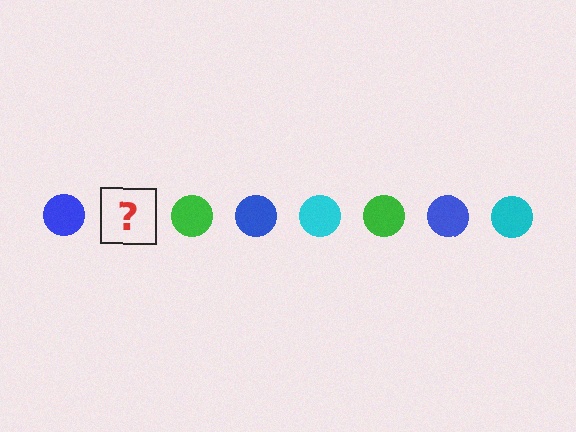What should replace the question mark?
The question mark should be replaced with a cyan circle.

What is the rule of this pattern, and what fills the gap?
The rule is that the pattern cycles through blue, cyan, green circles. The gap should be filled with a cyan circle.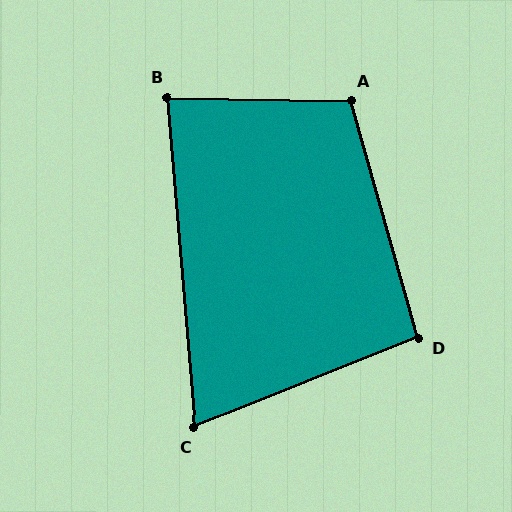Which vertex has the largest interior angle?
A, at approximately 107 degrees.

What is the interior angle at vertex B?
Approximately 84 degrees (acute).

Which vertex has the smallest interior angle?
C, at approximately 73 degrees.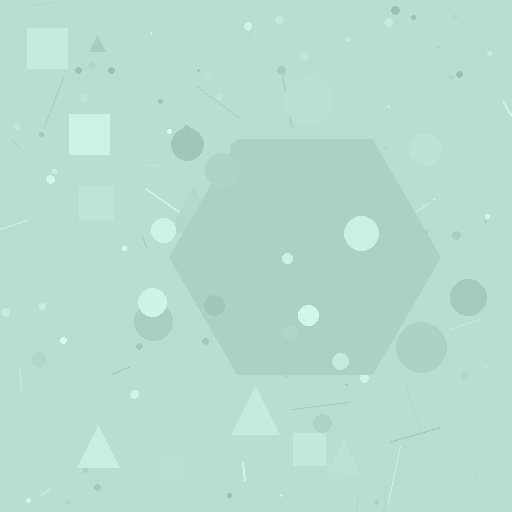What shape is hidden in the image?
A hexagon is hidden in the image.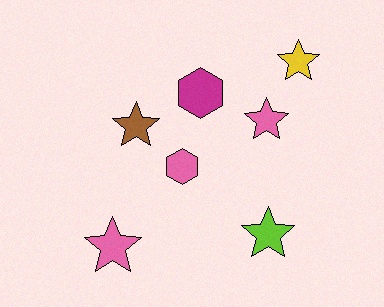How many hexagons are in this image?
There are 2 hexagons.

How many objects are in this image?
There are 7 objects.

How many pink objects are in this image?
There are 3 pink objects.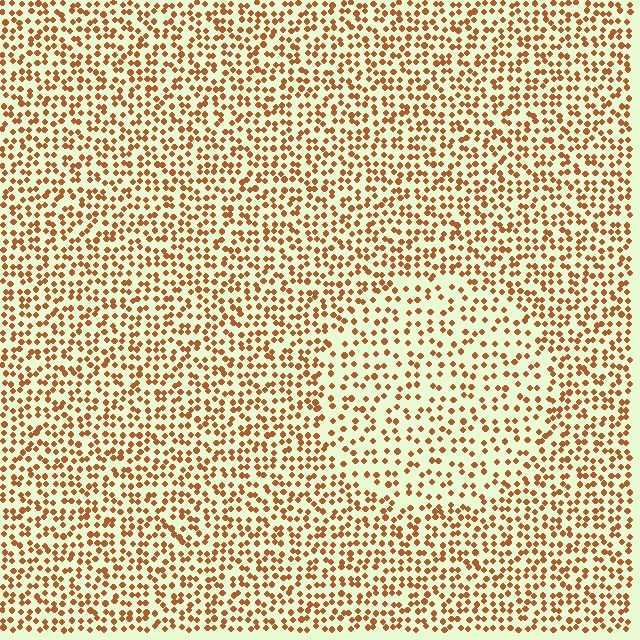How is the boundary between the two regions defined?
The boundary is defined by a change in element density (approximately 1.7x ratio). All elements are the same color, size, and shape.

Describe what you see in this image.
The image contains small brown elements arranged at two different densities. A circle-shaped region is visible where the elements are less densely packed than the surrounding area.